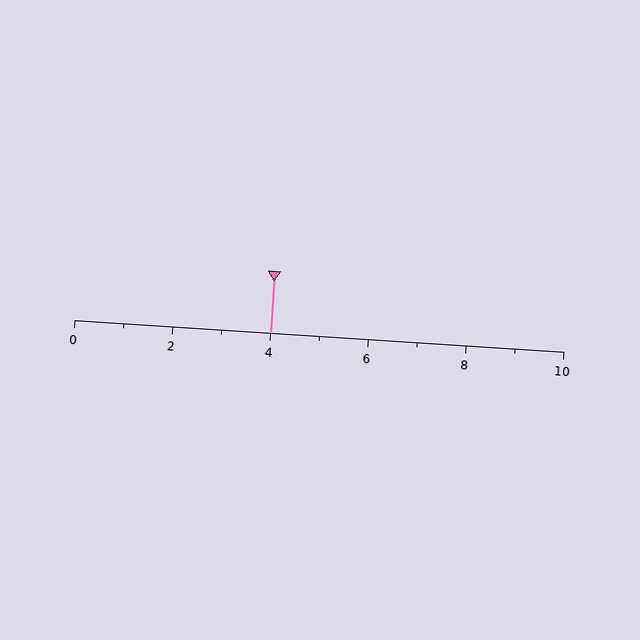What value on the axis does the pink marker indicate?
The marker indicates approximately 4.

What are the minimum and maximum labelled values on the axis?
The axis runs from 0 to 10.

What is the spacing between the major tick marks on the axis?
The major ticks are spaced 2 apart.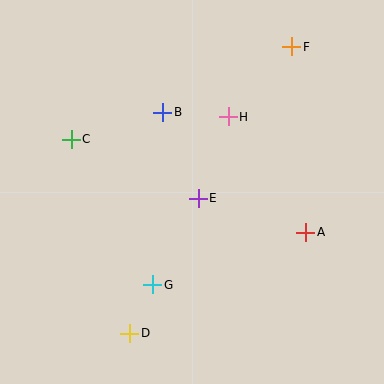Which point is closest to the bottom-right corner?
Point A is closest to the bottom-right corner.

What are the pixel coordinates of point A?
Point A is at (306, 232).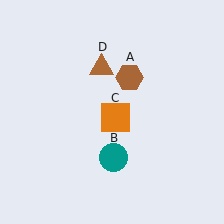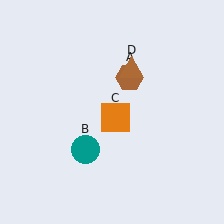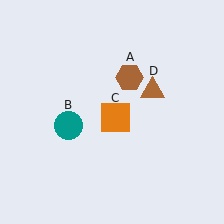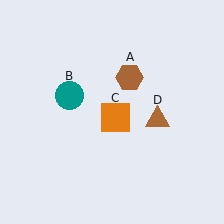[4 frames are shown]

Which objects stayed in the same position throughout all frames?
Brown hexagon (object A) and orange square (object C) remained stationary.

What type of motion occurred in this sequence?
The teal circle (object B), brown triangle (object D) rotated clockwise around the center of the scene.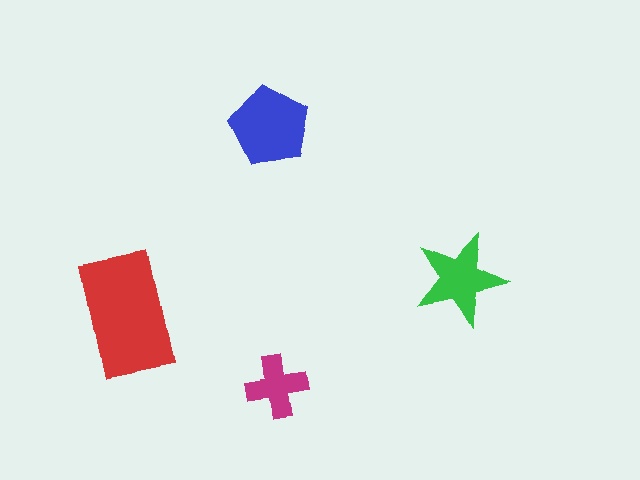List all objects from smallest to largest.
The magenta cross, the green star, the blue pentagon, the red rectangle.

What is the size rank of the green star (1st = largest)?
3rd.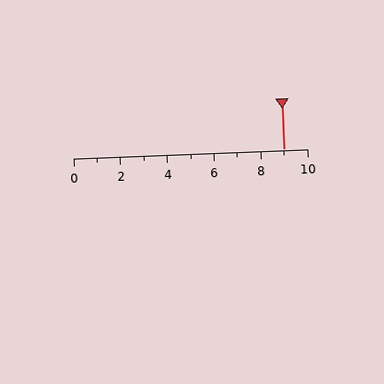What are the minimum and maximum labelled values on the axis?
The axis runs from 0 to 10.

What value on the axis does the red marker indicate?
The marker indicates approximately 9.